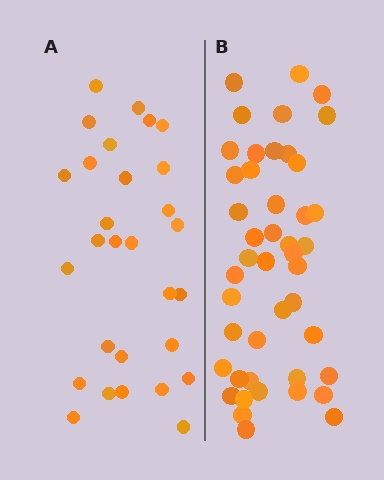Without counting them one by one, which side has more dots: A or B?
Region B (the right region) has more dots.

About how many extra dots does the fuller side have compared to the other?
Region B has approximately 15 more dots than region A.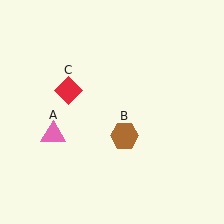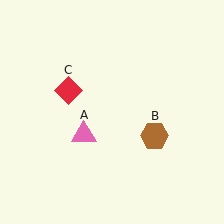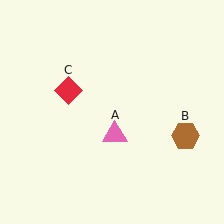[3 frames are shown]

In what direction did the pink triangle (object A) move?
The pink triangle (object A) moved right.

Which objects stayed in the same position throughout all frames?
Red diamond (object C) remained stationary.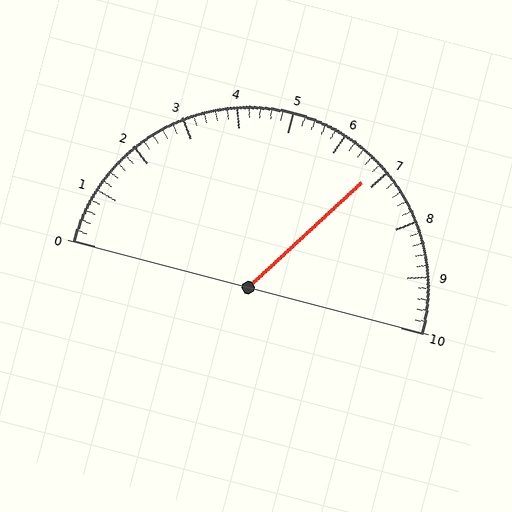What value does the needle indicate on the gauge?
The needle indicates approximately 6.8.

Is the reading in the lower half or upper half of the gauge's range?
The reading is in the upper half of the range (0 to 10).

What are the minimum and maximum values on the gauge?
The gauge ranges from 0 to 10.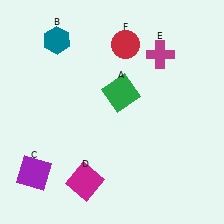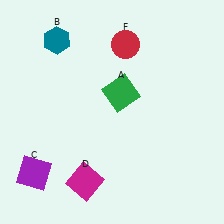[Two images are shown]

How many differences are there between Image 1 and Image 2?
There is 1 difference between the two images.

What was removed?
The magenta cross (E) was removed in Image 2.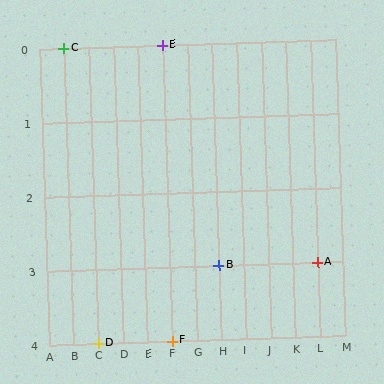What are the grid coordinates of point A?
Point A is at grid coordinates (L, 3).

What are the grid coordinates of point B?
Point B is at grid coordinates (H, 3).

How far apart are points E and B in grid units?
Points E and B are 2 columns and 3 rows apart (about 3.6 grid units diagonally).